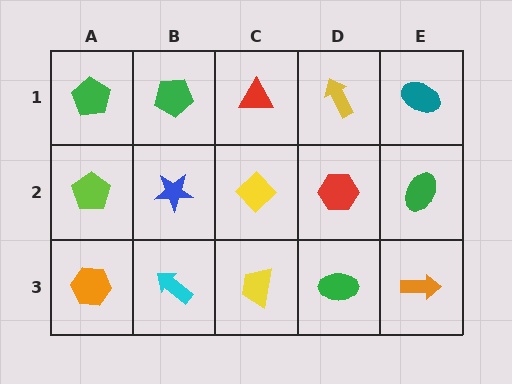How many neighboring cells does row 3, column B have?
3.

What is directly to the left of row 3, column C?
A cyan arrow.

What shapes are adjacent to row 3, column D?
A red hexagon (row 2, column D), a yellow trapezoid (row 3, column C), an orange arrow (row 3, column E).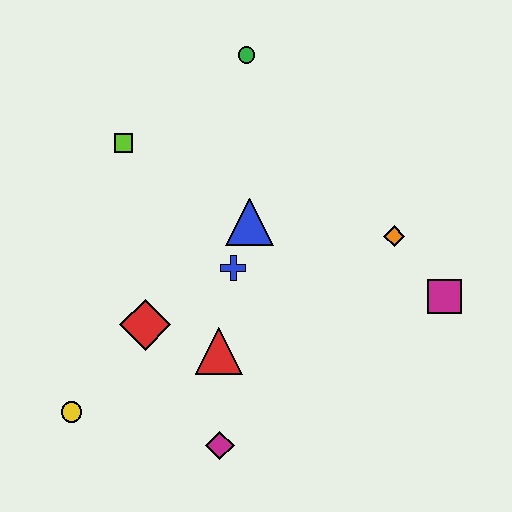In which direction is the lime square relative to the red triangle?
The lime square is above the red triangle.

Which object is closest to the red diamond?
The red triangle is closest to the red diamond.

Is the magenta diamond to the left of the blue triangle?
Yes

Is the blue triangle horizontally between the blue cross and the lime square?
No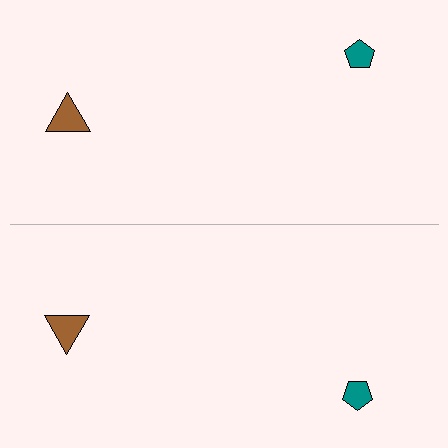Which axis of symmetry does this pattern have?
The pattern has a horizontal axis of symmetry running through the center of the image.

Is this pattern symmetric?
Yes, this pattern has bilateral (reflection) symmetry.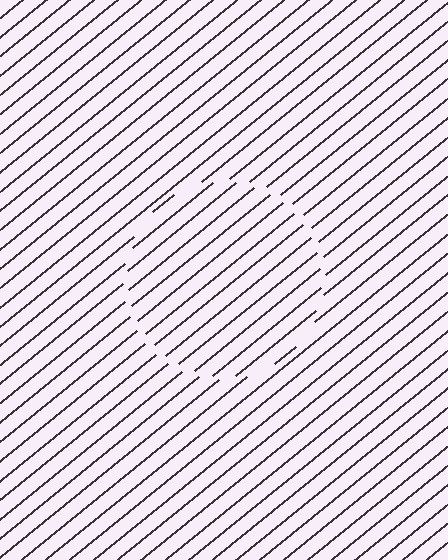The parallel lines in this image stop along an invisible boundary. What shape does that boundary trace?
An illusory circle. The interior of the shape contains the same grating, shifted by half a period — the contour is defined by the phase discontinuity where line-ends from the inner and outer gratings abut.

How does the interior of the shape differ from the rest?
The interior of the shape contains the same grating, shifted by half a period — the contour is defined by the phase discontinuity where line-ends from the inner and outer gratings abut.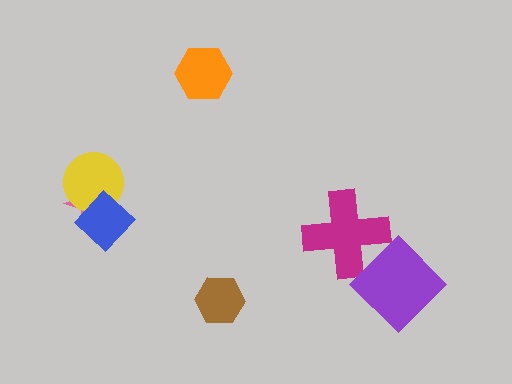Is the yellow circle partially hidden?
Yes, it is partially covered by another shape.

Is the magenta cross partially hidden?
Yes, it is partially covered by another shape.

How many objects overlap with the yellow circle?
2 objects overlap with the yellow circle.